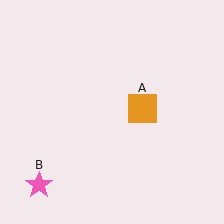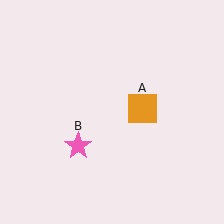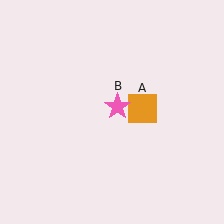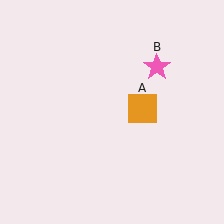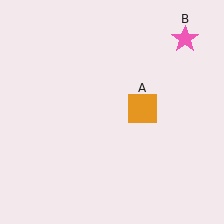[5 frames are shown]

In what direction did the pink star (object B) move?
The pink star (object B) moved up and to the right.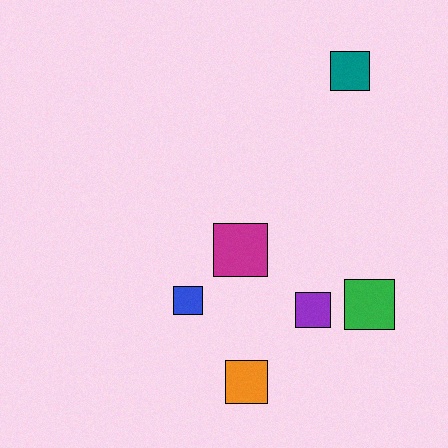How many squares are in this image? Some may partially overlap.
There are 6 squares.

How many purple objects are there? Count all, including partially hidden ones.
There is 1 purple object.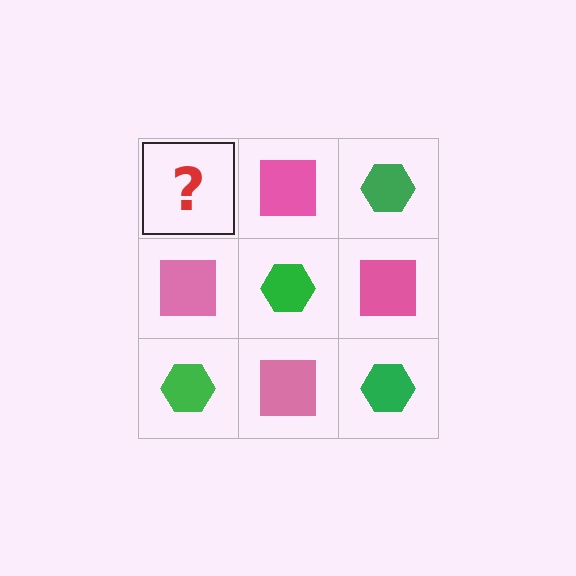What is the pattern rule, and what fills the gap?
The rule is that it alternates green hexagon and pink square in a checkerboard pattern. The gap should be filled with a green hexagon.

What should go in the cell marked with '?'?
The missing cell should contain a green hexagon.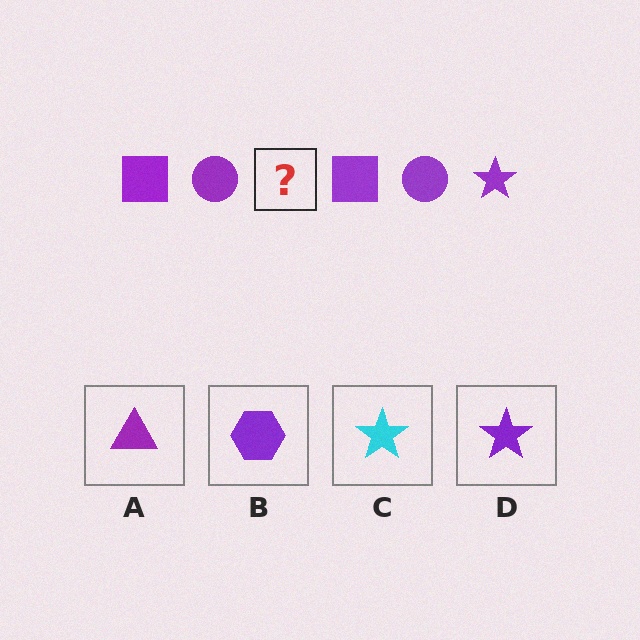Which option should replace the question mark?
Option D.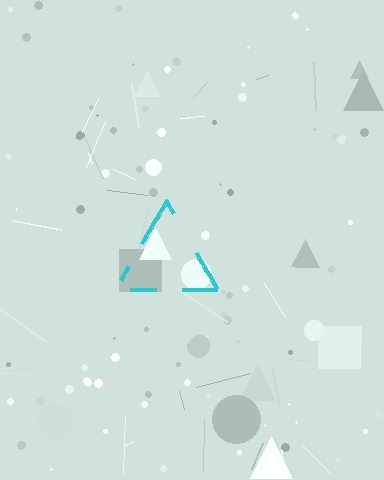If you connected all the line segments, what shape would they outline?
They would outline a triangle.